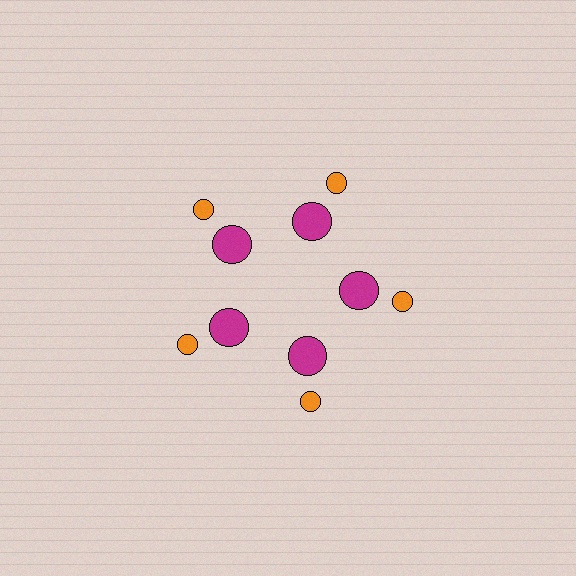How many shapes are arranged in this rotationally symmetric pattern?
There are 10 shapes, arranged in 5 groups of 2.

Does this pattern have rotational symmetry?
Yes, this pattern has 5-fold rotational symmetry. It looks the same after rotating 72 degrees around the center.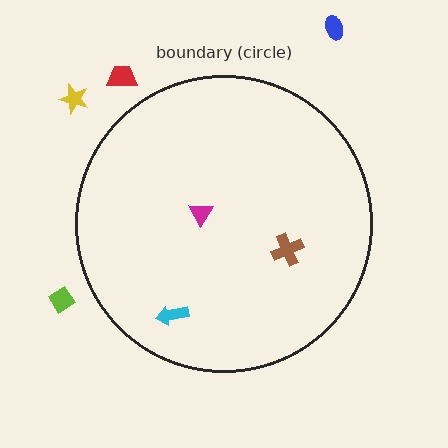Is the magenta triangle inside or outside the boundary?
Inside.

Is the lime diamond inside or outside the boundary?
Outside.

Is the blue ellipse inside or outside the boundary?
Outside.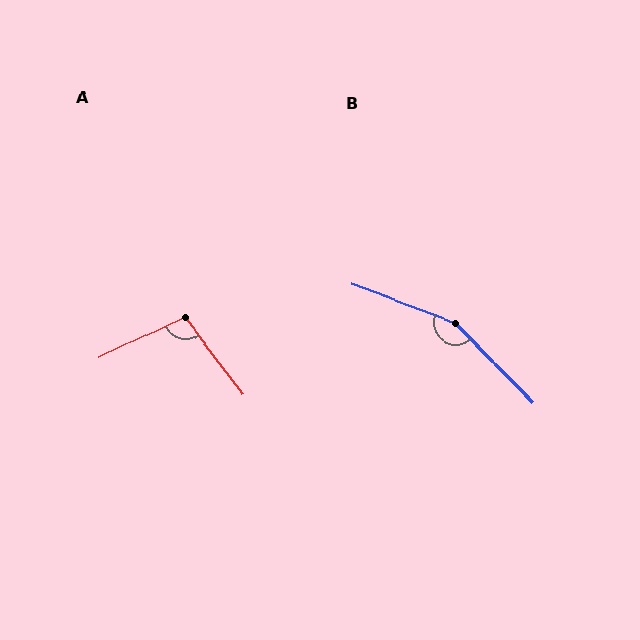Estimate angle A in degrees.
Approximately 102 degrees.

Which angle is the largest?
B, at approximately 155 degrees.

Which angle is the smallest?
A, at approximately 102 degrees.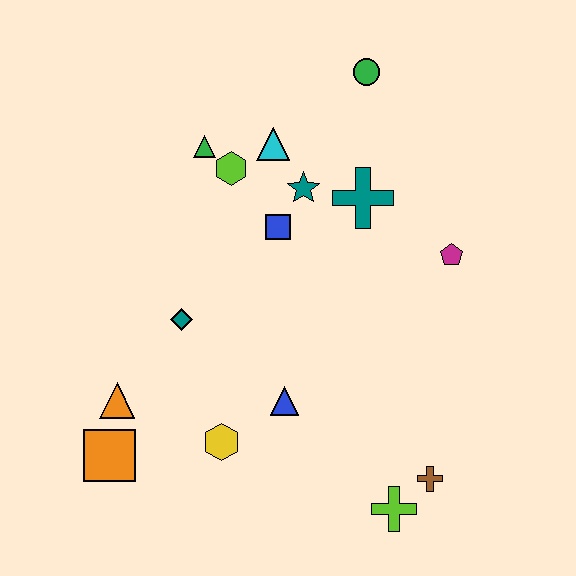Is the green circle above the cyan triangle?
Yes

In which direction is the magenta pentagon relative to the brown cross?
The magenta pentagon is above the brown cross.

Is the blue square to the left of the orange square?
No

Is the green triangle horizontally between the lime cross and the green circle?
No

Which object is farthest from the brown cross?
The green circle is farthest from the brown cross.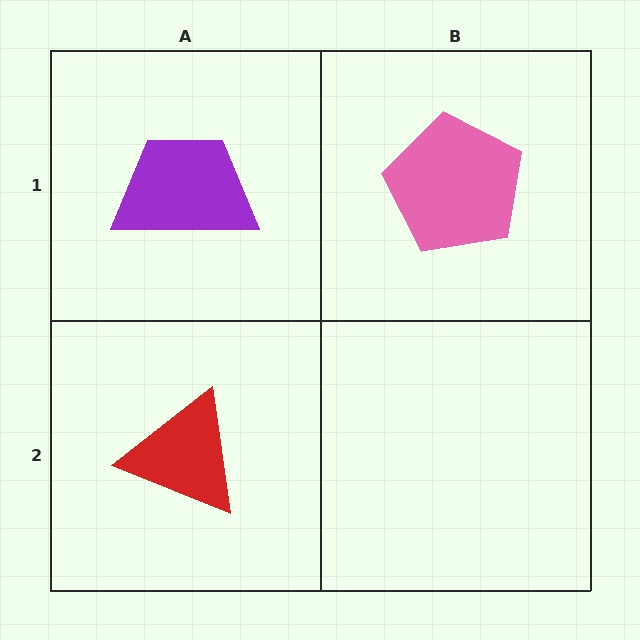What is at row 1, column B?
A pink pentagon.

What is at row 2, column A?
A red triangle.